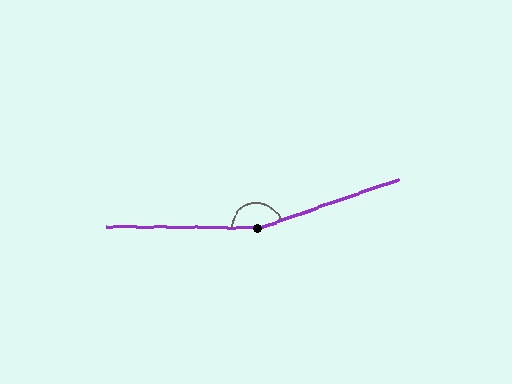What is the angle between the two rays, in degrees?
Approximately 161 degrees.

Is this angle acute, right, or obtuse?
It is obtuse.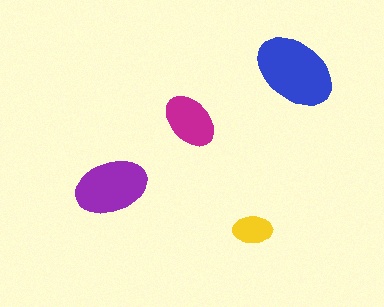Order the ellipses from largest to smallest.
the blue one, the purple one, the magenta one, the yellow one.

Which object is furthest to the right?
The blue ellipse is rightmost.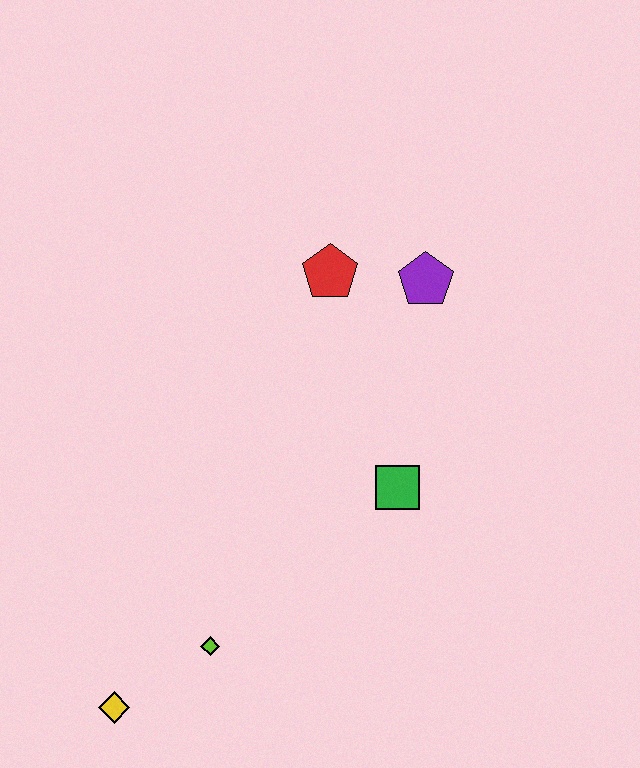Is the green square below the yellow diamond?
No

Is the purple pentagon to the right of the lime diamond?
Yes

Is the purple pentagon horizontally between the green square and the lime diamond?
No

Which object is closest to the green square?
The purple pentagon is closest to the green square.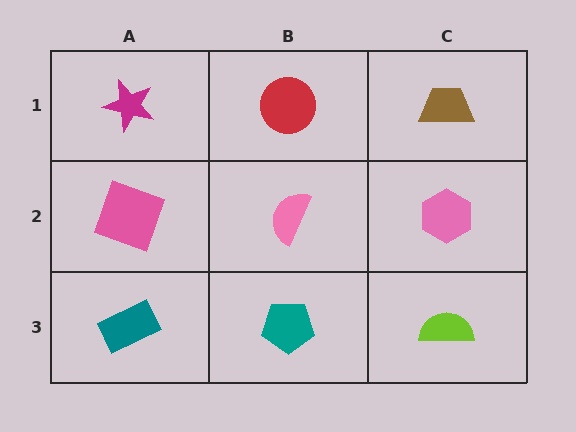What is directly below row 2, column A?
A teal rectangle.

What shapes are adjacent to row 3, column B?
A pink semicircle (row 2, column B), a teal rectangle (row 3, column A), a lime semicircle (row 3, column C).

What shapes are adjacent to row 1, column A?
A pink square (row 2, column A), a red circle (row 1, column B).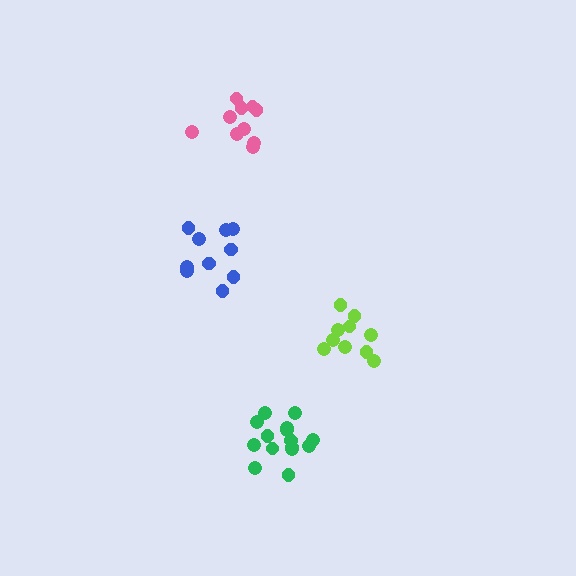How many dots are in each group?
Group 1: 15 dots, Group 2: 10 dots, Group 3: 10 dots, Group 4: 10 dots (45 total).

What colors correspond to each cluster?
The clusters are colored: green, blue, lime, pink.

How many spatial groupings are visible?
There are 4 spatial groupings.